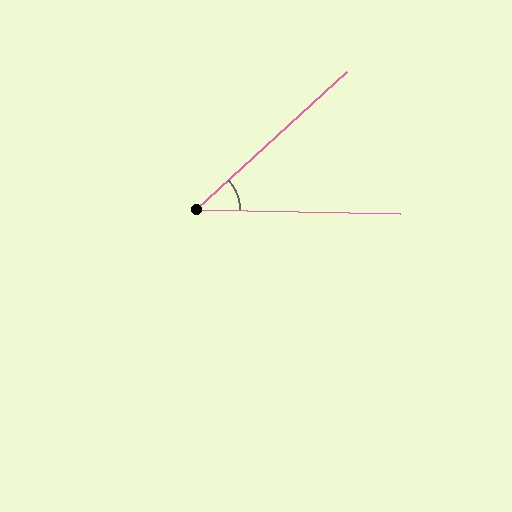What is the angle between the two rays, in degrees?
Approximately 43 degrees.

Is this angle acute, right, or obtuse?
It is acute.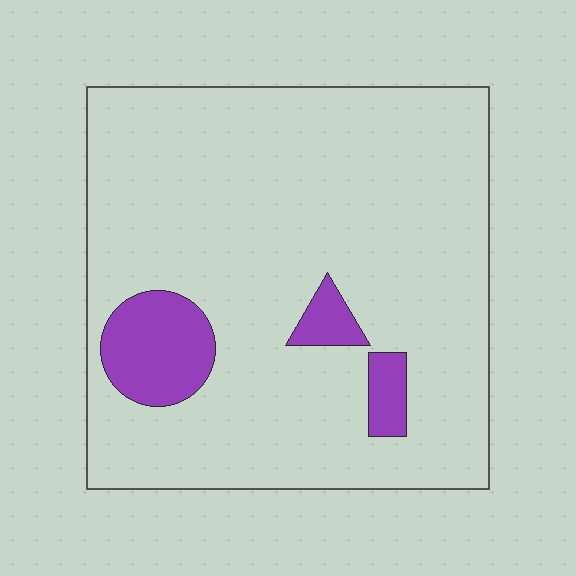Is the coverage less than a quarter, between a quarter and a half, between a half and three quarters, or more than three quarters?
Less than a quarter.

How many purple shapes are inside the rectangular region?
3.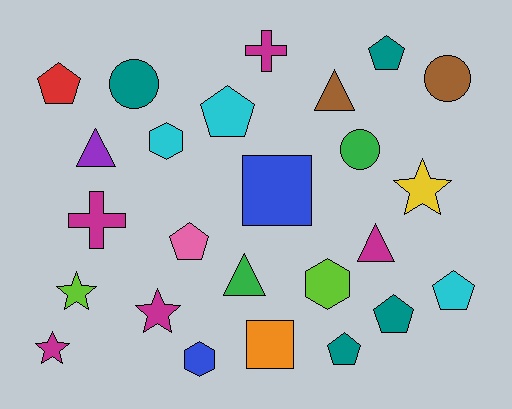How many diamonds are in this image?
There are no diamonds.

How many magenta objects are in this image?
There are 5 magenta objects.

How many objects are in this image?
There are 25 objects.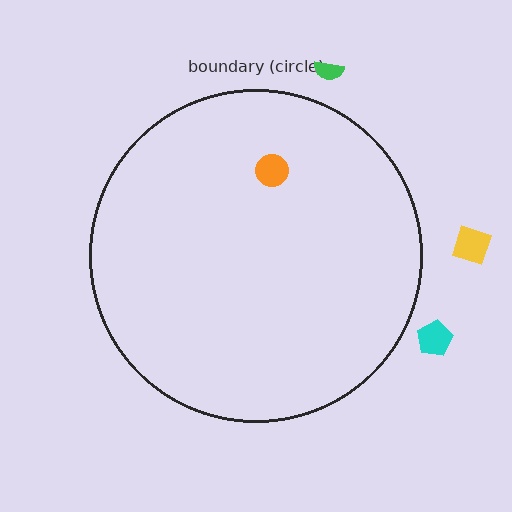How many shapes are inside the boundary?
1 inside, 3 outside.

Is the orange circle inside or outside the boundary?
Inside.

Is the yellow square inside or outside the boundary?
Outside.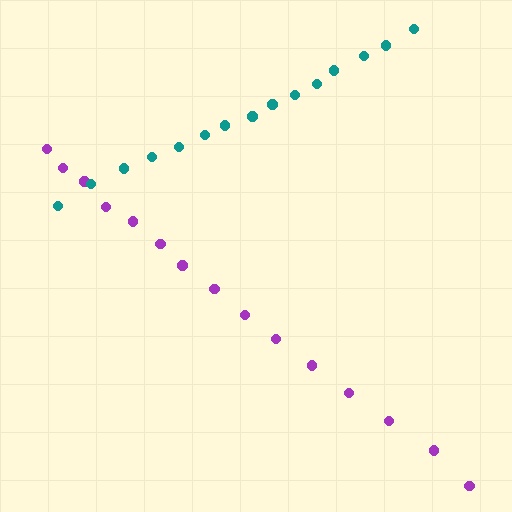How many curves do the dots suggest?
There are 2 distinct paths.